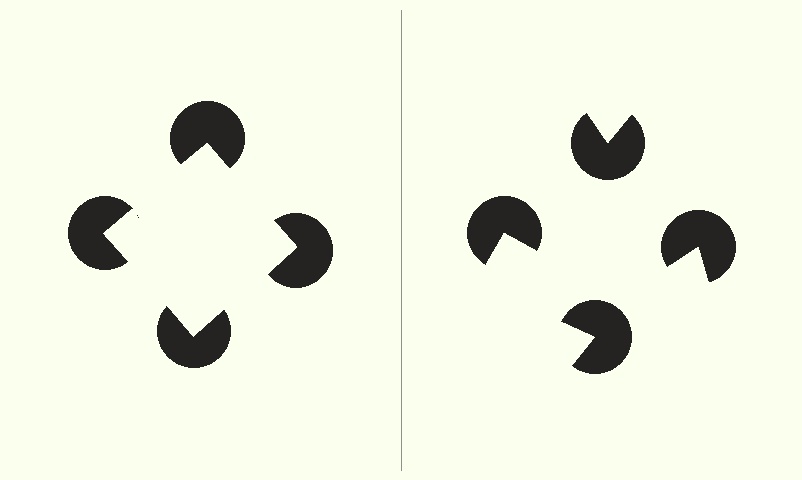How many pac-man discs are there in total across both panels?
8 — 4 on each side.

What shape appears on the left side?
An illusory square.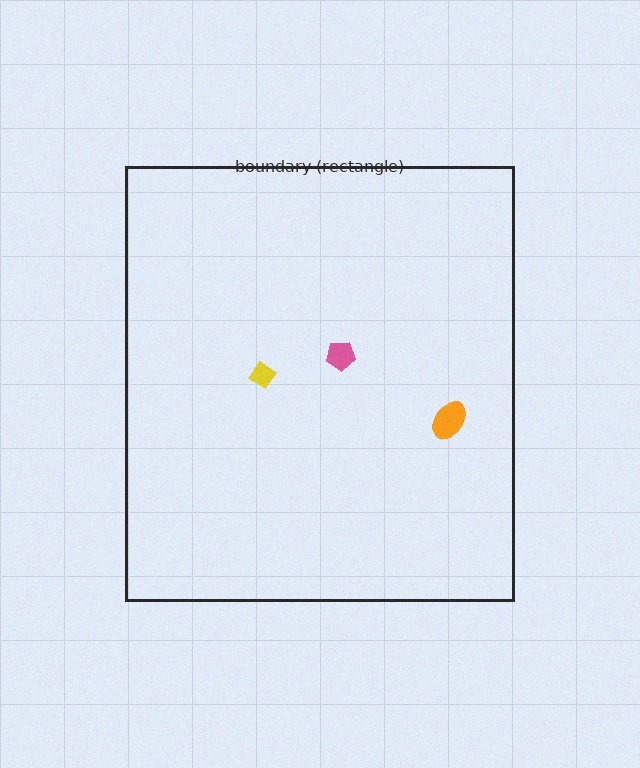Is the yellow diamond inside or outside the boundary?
Inside.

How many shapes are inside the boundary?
3 inside, 0 outside.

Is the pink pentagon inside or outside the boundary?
Inside.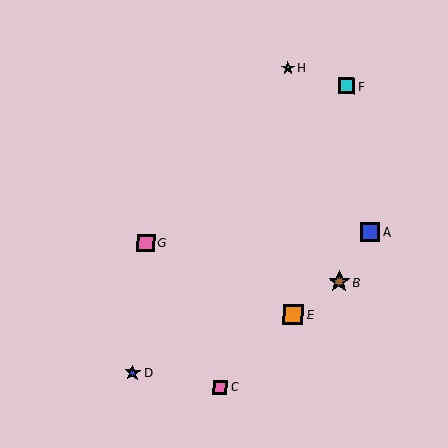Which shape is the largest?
The brown star (labeled B) is the largest.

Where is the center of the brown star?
The center of the brown star is at (339, 282).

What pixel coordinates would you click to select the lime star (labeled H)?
Click at (288, 68) to select the lime star H.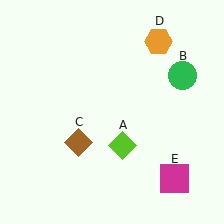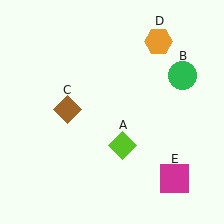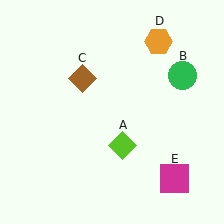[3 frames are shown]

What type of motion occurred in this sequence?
The brown diamond (object C) rotated clockwise around the center of the scene.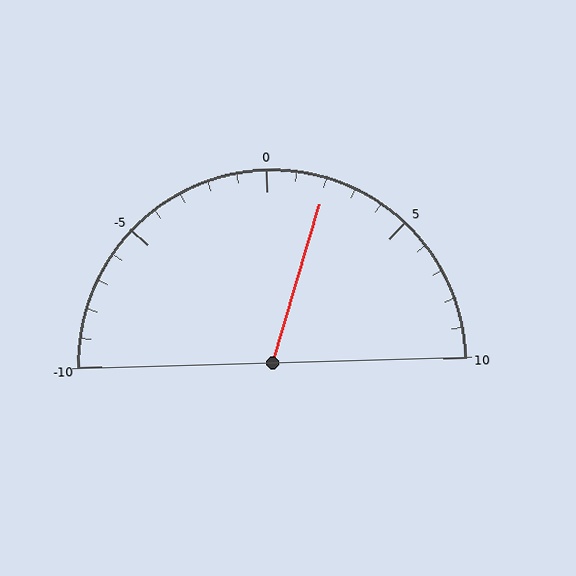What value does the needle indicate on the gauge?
The needle indicates approximately 2.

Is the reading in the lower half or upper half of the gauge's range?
The reading is in the upper half of the range (-10 to 10).